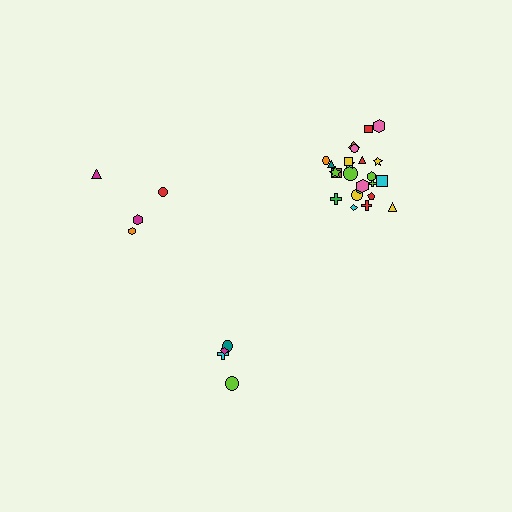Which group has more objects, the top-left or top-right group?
The top-right group.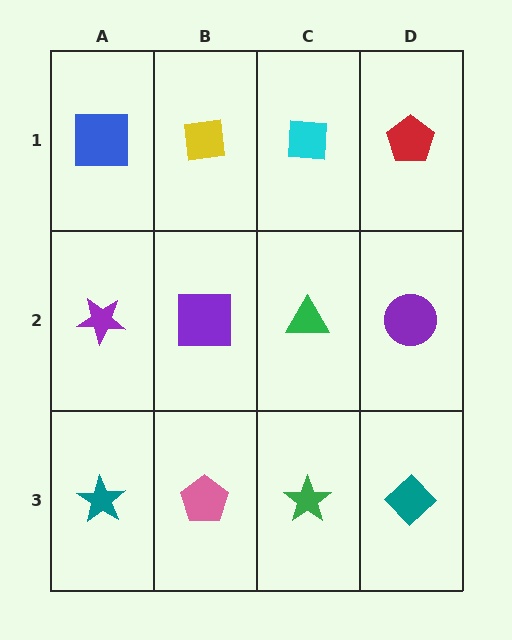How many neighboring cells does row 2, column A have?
3.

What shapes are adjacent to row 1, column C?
A green triangle (row 2, column C), a yellow square (row 1, column B), a red pentagon (row 1, column D).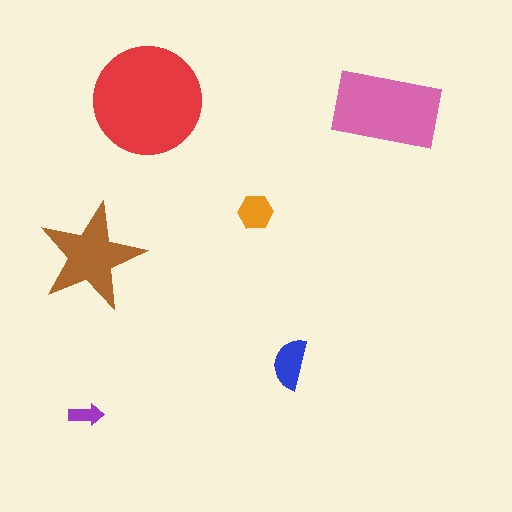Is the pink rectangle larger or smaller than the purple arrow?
Larger.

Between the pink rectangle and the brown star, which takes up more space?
The pink rectangle.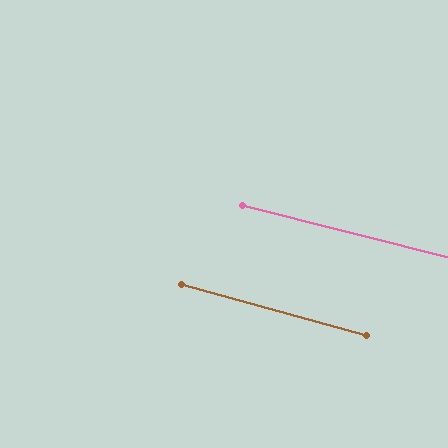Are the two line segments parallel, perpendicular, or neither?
Parallel — their directions differ by only 1.1°.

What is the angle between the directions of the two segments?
Approximately 1 degree.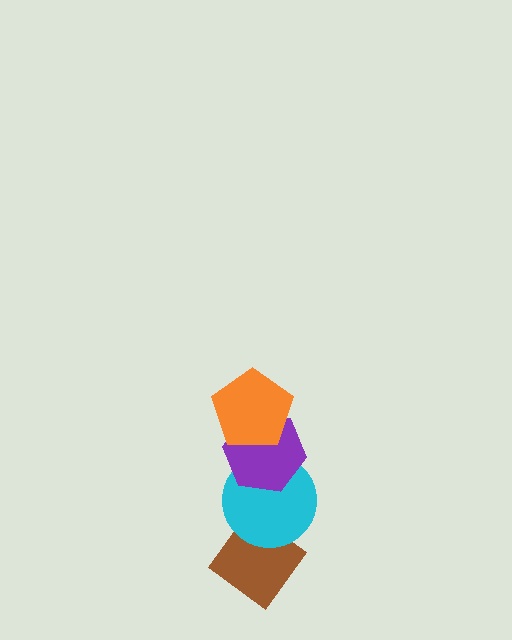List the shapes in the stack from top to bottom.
From top to bottom: the orange pentagon, the purple hexagon, the cyan circle, the brown diamond.